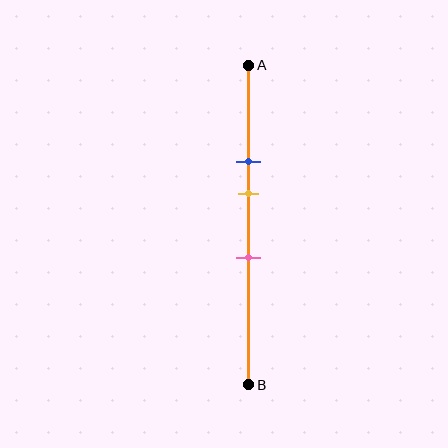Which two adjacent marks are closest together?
The blue and yellow marks are the closest adjacent pair.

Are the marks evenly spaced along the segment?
Yes, the marks are approximately evenly spaced.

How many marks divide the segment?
There are 3 marks dividing the segment.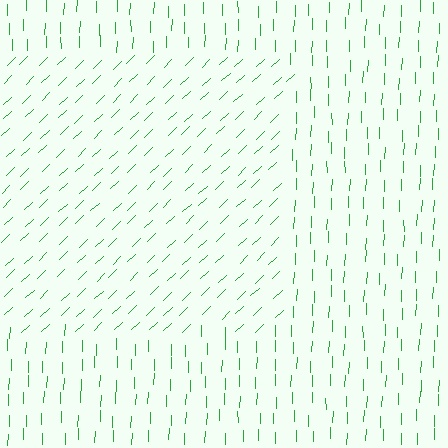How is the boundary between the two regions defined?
The boundary is defined purely by a change in line orientation (approximately 45 degrees difference). All lines are the same color and thickness.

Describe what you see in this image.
The image is filled with small green line segments. A rectangle region in the image has lines oriented differently from the surrounding lines, creating a visible texture boundary.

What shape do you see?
I see a rectangle.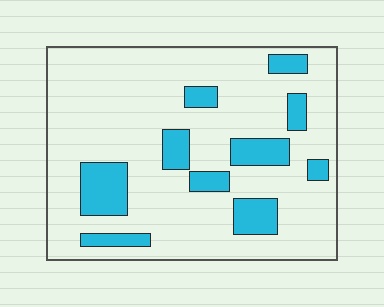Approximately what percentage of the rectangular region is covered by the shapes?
Approximately 20%.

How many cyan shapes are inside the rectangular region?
10.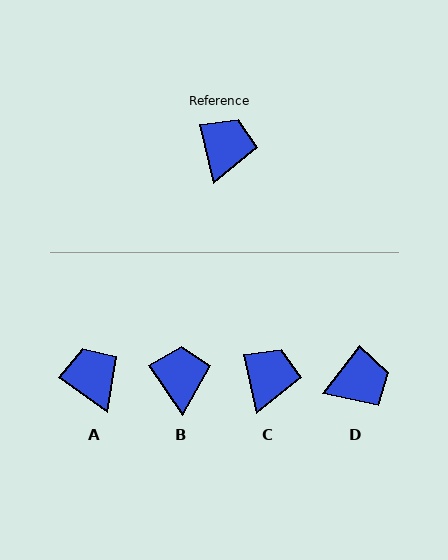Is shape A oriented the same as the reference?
No, it is off by about 42 degrees.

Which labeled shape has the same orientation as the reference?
C.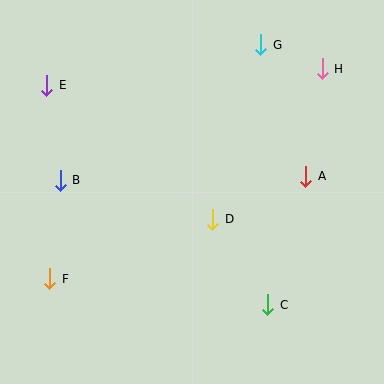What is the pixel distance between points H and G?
The distance between H and G is 66 pixels.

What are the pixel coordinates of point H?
Point H is at (322, 69).